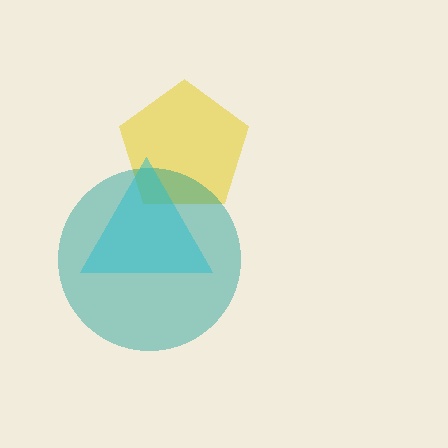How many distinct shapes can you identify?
There are 3 distinct shapes: a yellow pentagon, a teal circle, a cyan triangle.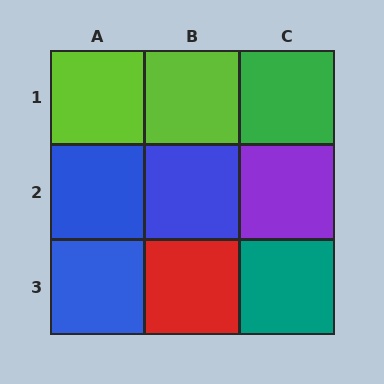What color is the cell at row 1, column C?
Green.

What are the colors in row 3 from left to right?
Blue, red, teal.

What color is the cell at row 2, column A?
Blue.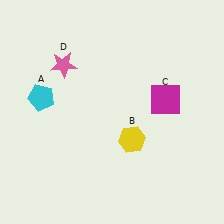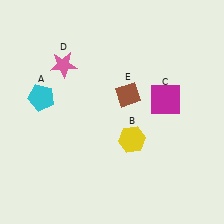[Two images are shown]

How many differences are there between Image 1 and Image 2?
There is 1 difference between the two images.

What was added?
A brown diamond (E) was added in Image 2.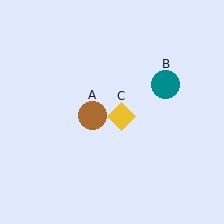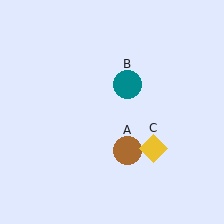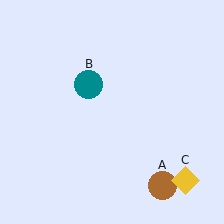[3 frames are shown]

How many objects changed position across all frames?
3 objects changed position: brown circle (object A), teal circle (object B), yellow diamond (object C).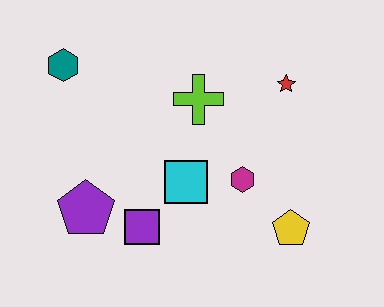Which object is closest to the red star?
The lime cross is closest to the red star.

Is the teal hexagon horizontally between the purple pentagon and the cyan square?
No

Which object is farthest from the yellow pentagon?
The teal hexagon is farthest from the yellow pentagon.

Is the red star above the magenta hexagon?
Yes